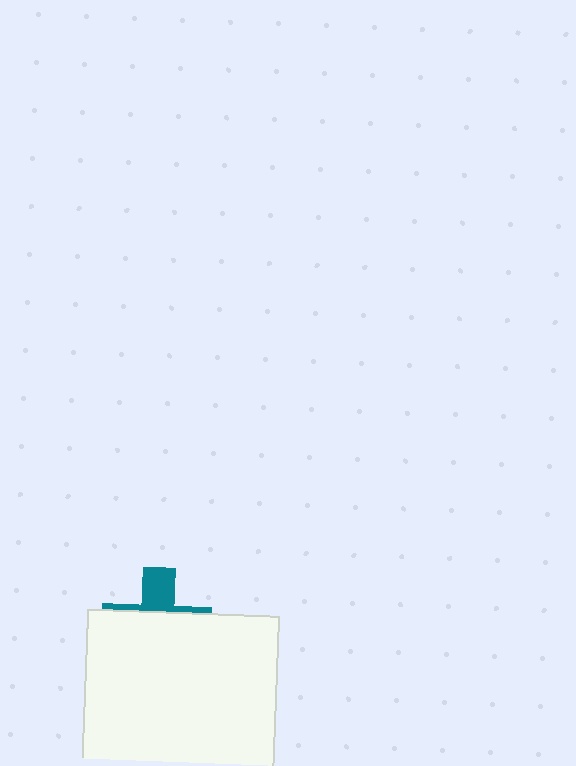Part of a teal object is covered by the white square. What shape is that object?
It is a cross.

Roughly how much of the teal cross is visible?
A small part of it is visible (roughly 31%).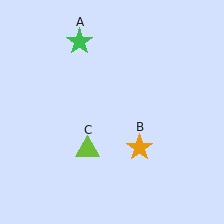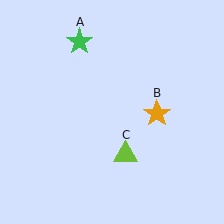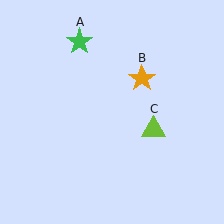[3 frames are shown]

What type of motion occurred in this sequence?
The orange star (object B), lime triangle (object C) rotated counterclockwise around the center of the scene.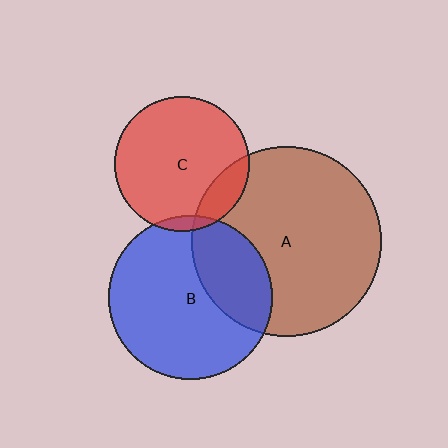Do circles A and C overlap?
Yes.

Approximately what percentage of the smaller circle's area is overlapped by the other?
Approximately 15%.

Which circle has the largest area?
Circle A (brown).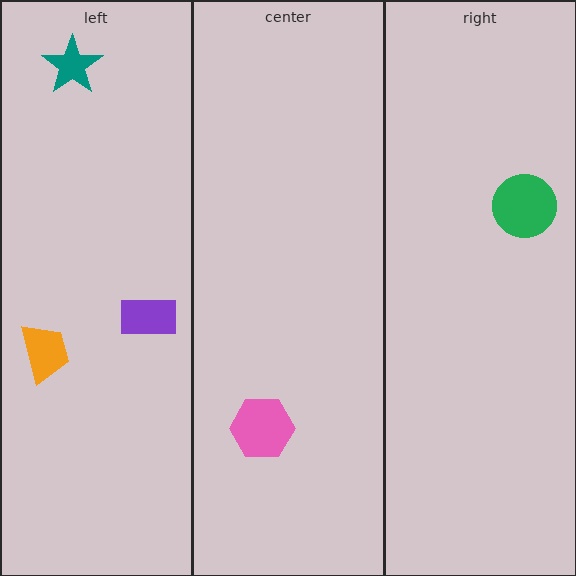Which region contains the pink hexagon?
The center region.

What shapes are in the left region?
The teal star, the purple rectangle, the orange trapezoid.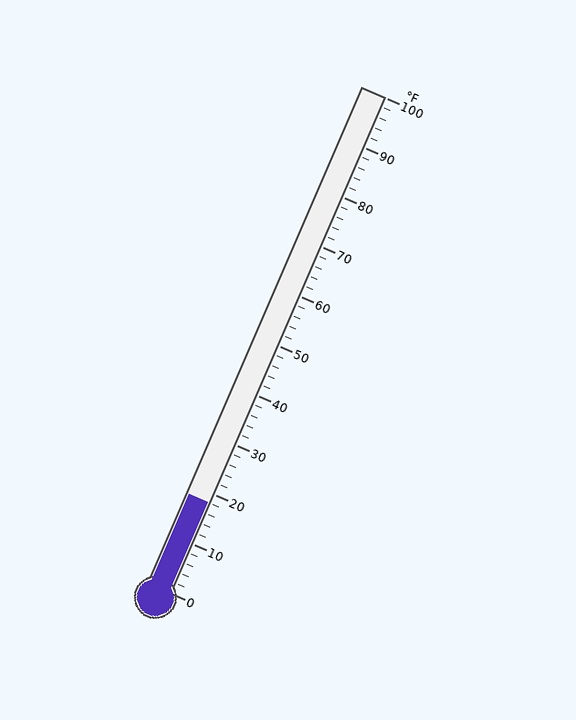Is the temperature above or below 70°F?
The temperature is below 70°F.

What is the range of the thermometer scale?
The thermometer scale ranges from 0°F to 100°F.